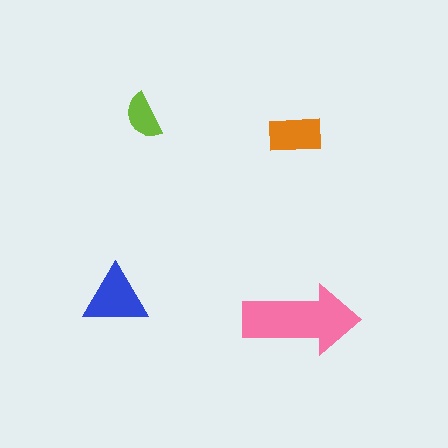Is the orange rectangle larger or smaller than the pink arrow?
Smaller.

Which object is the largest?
The pink arrow.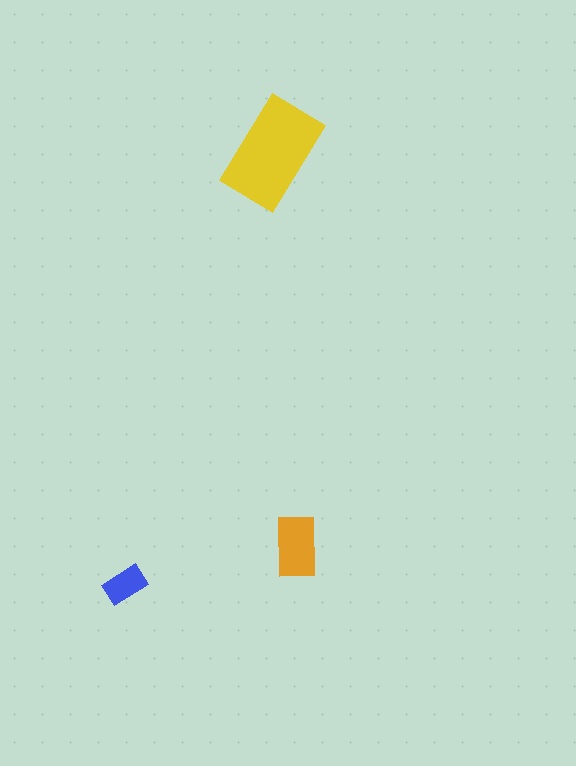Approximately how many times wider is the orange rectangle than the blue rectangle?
About 1.5 times wider.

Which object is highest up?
The yellow rectangle is topmost.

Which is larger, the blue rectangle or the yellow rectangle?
The yellow one.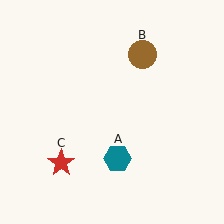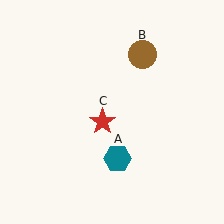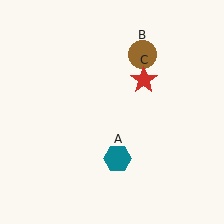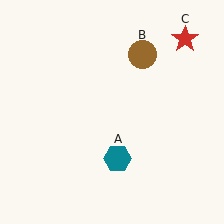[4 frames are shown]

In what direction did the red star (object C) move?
The red star (object C) moved up and to the right.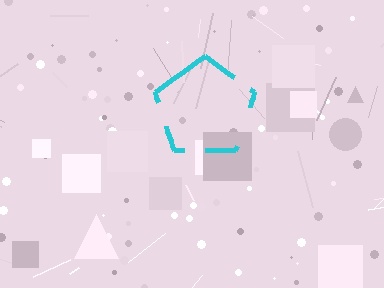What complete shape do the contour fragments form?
The contour fragments form a pentagon.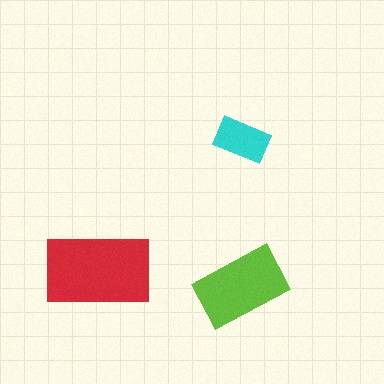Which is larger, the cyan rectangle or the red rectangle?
The red one.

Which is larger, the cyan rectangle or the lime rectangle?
The lime one.